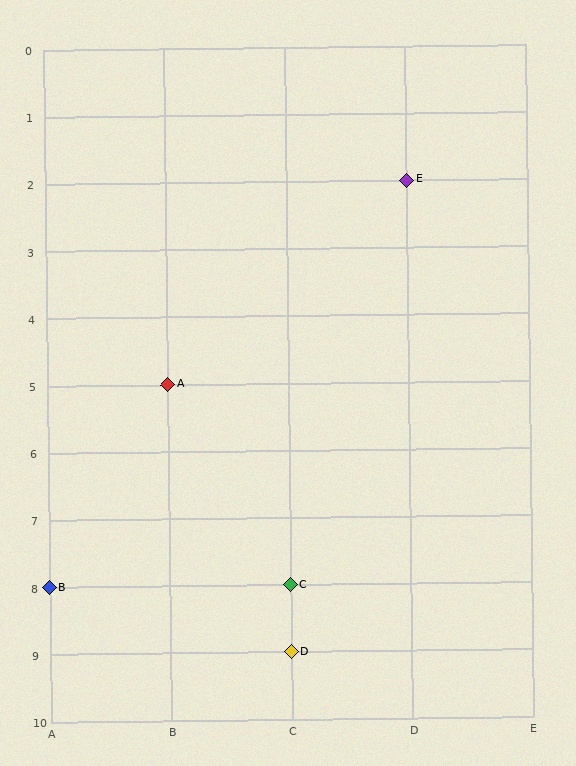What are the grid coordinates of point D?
Point D is at grid coordinates (C, 9).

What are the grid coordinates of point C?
Point C is at grid coordinates (C, 8).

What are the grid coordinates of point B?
Point B is at grid coordinates (A, 8).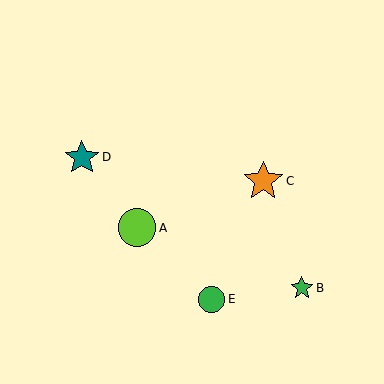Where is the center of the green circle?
The center of the green circle is at (212, 299).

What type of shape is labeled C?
Shape C is an orange star.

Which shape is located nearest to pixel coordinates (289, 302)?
The green star (labeled B) at (302, 288) is nearest to that location.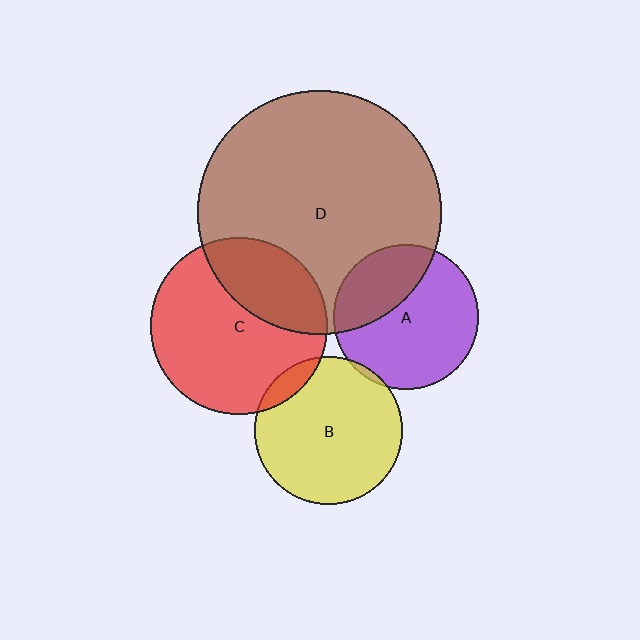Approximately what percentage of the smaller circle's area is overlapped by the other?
Approximately 5%.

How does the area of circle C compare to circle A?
Approximately 1.5 times.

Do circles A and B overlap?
Yes.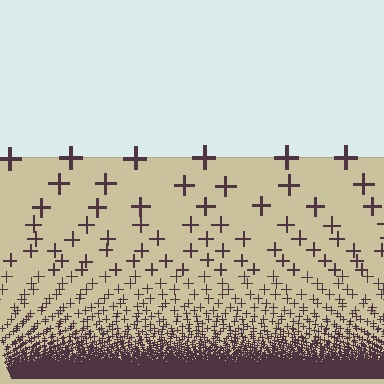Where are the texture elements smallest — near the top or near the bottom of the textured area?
Near the bottom.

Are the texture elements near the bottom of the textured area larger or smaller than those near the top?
Smaller. The gradient is inverted — elements near the bottom are smaller and denser.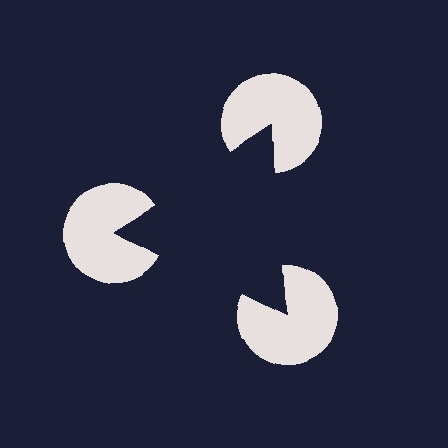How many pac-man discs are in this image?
There are 3 — one at each vertex of the illusory triangle.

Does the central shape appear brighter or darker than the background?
It typically appears slightly darker than the background, even though no actual brightness change is drawn.